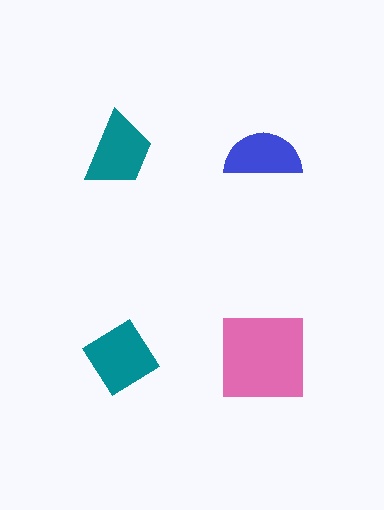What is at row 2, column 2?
A pink square.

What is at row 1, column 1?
A teal trapezoid.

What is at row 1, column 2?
A blue semicircle.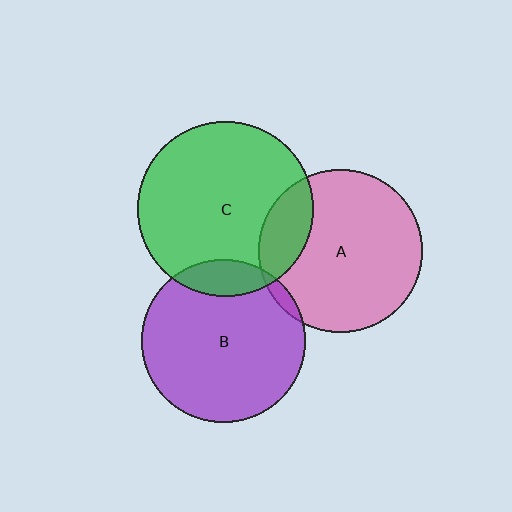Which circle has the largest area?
Circle C (green).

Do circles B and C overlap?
Yes.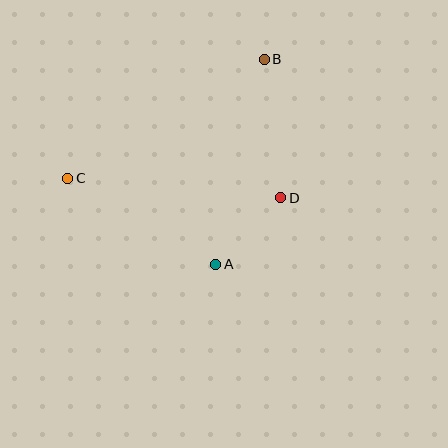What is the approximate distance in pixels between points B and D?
The distance between B and D is approximately 140 pixels.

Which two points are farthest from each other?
Points B and C are farthest from each other.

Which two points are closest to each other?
Points A and D are closest to each other.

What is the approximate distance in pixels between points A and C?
The distance between A and C is approximately 171 pixels.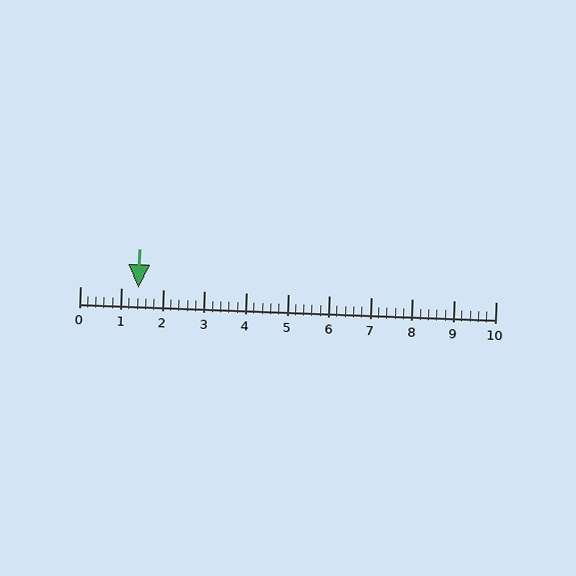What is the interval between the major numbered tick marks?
The major tick marks are spaced 1 units apart.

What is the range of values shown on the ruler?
The ruler shows values from 0 to 10.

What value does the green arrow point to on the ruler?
The green arrow points to approximately 1.4.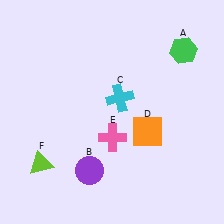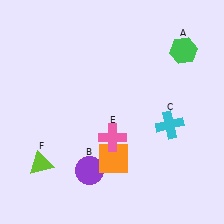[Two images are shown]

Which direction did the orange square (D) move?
The orange square (D) moved left.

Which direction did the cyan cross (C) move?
The cyan cross (C) moved right.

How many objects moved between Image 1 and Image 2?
2 objects moved between the two images.